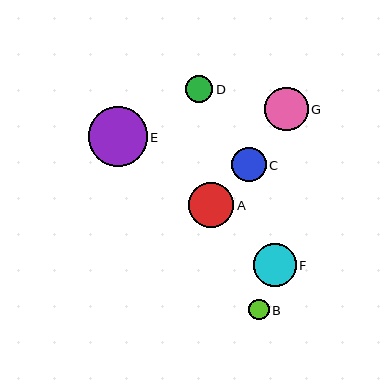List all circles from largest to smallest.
From largest to smallest: E, A, G, F, C, D, B.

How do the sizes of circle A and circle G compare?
Circle A and circle G are approximately the same size.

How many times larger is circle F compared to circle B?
Circle F is approximately 2.0 times the size of circle B.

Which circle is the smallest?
Circle B is the smallest with a size of approximately 21 pixels.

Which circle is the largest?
Circle E is the largest with a size of approximately 59 pixels.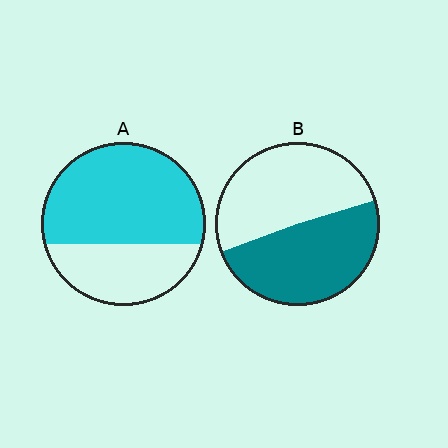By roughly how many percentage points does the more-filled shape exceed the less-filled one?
By roughly 15 percentage points (A over B).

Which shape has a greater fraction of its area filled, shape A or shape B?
Shape A.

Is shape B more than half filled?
Roughly half.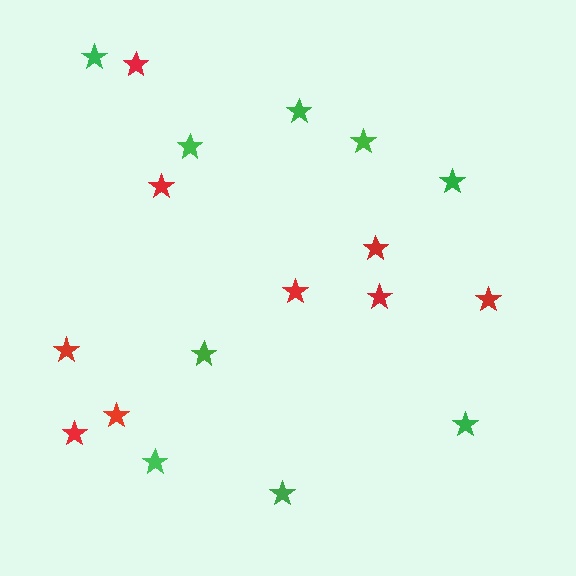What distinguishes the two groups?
There are 2 groups: one group of green stars (9) and one group of red stars (9).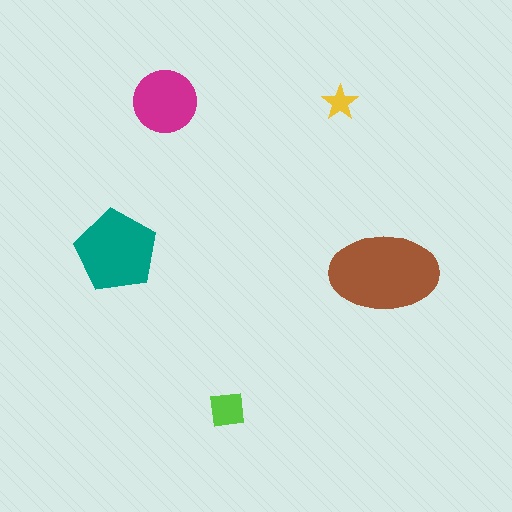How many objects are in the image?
There are 5 objects in the image.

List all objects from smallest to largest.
The yellow star, the lime square, the magenta circle, the teal pentagon, the brown ellipse.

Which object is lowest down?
The lime square is bottommost.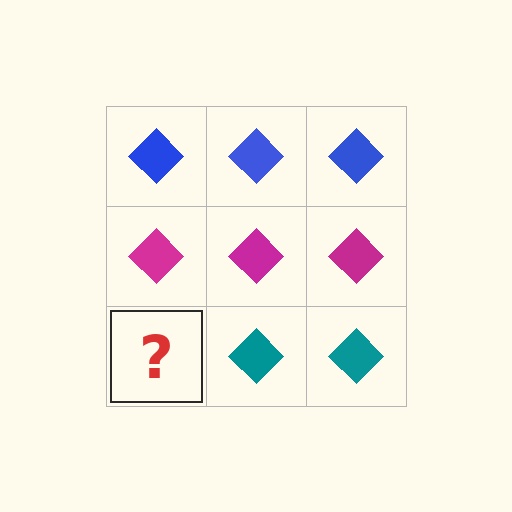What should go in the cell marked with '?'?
The missing cell should contain a teal diamond.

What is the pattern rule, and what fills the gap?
The rule is that each row has a consistent color. The gap should be filled with a teal diamond.